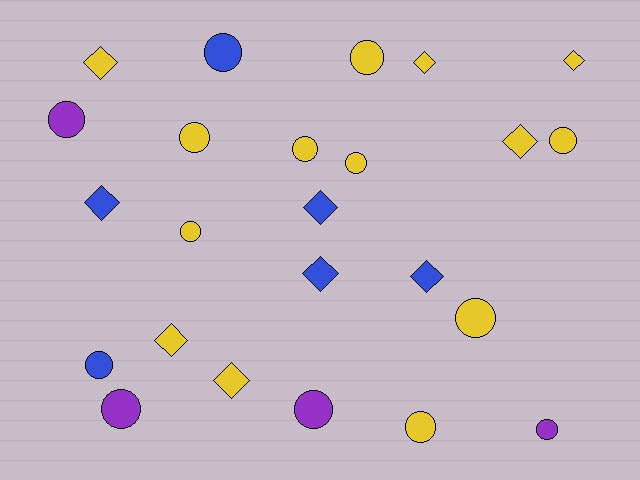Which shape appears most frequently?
Circle, with 14 objects.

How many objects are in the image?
There are 24 objects.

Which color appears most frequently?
Yellow, with 14 objects.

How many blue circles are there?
There are 2 blue circles.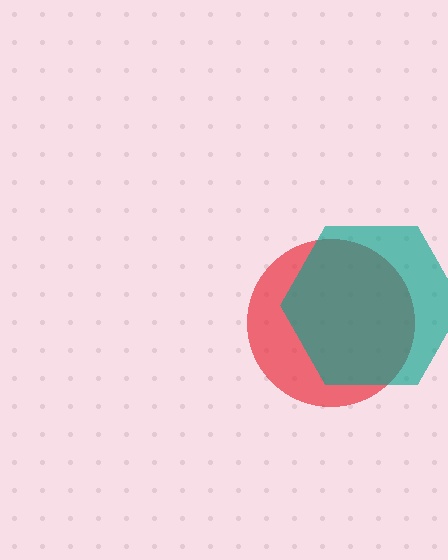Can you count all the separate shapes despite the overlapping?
Yes, there are 2 separate shapes.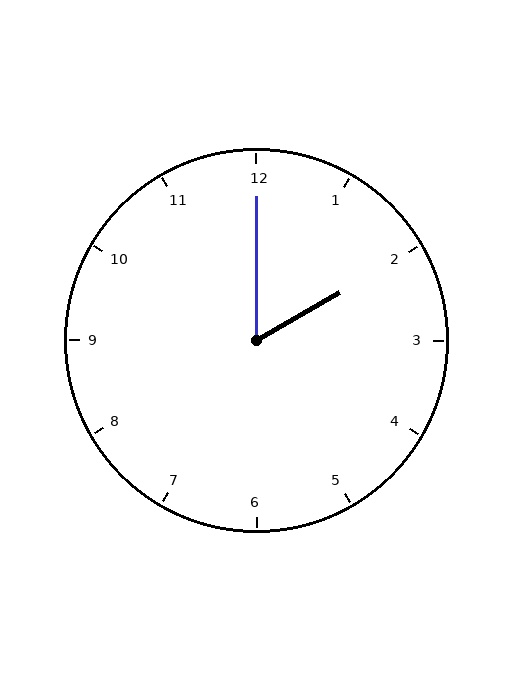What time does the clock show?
2:00.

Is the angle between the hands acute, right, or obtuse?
It is acute.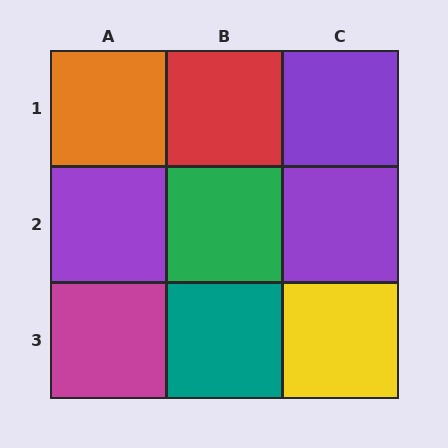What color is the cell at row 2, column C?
Purple.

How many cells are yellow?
1 cell is yellow.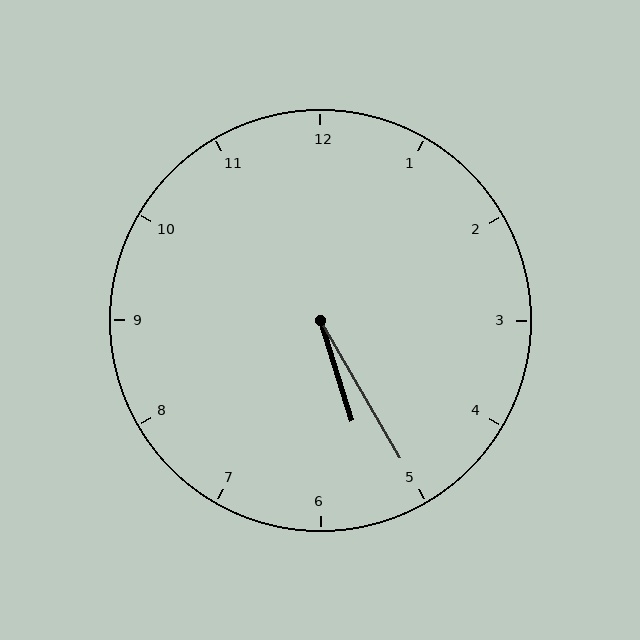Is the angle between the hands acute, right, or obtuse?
It is acute.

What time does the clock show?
5:25.